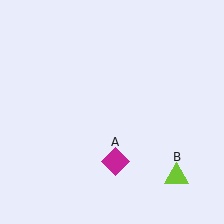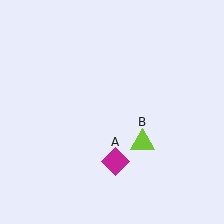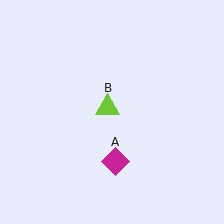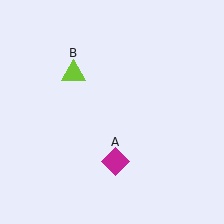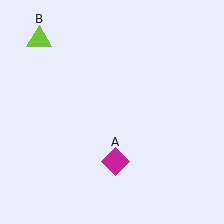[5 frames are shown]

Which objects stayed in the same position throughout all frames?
Magenta diamond (object A) remained stationary.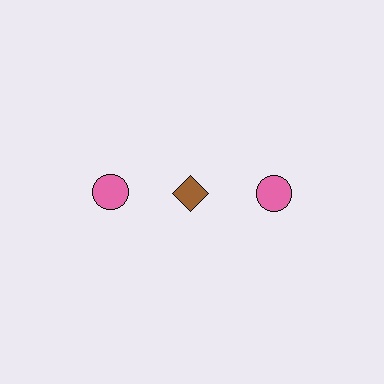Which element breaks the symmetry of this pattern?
The brown diamond in the top row, second from left column breaks the symmetry. All other shapes are pink circles.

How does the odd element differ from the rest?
It differs in both color (brown instead of pink) and shape (diamond instead of circle).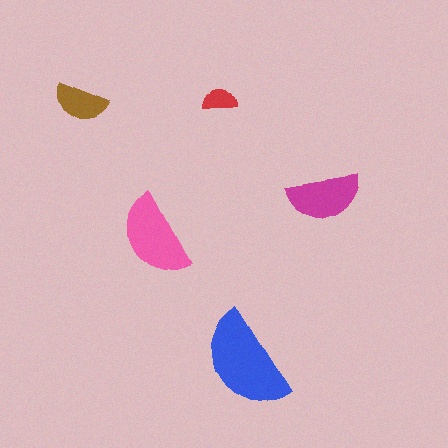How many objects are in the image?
There are 5 objects in the image.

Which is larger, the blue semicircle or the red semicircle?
The blue one.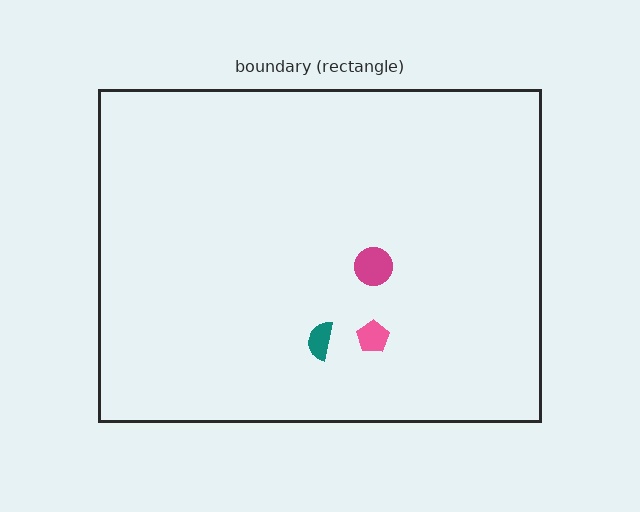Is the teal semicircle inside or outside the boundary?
Inside.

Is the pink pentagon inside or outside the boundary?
Inside.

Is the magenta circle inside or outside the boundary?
Inside.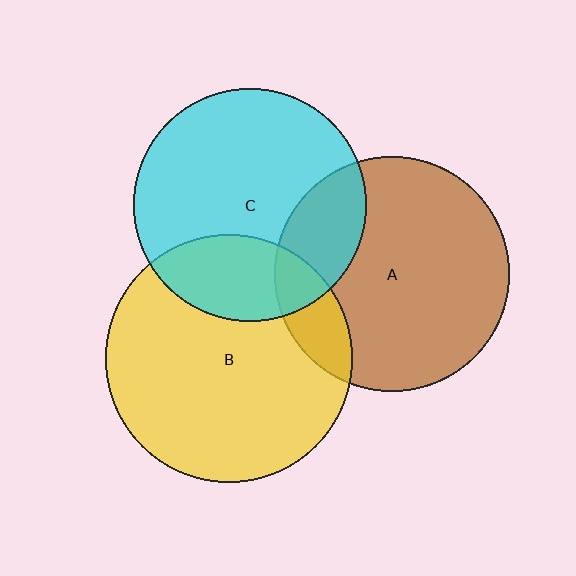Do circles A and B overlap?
Yes.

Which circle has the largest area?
Circle B (yellow).